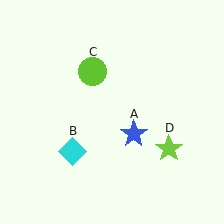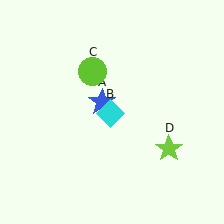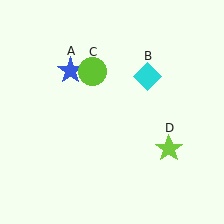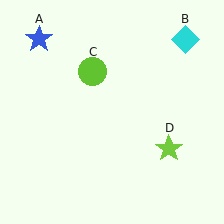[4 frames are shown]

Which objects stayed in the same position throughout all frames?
Lime circle (object C) and lime star (object D) remained stationary.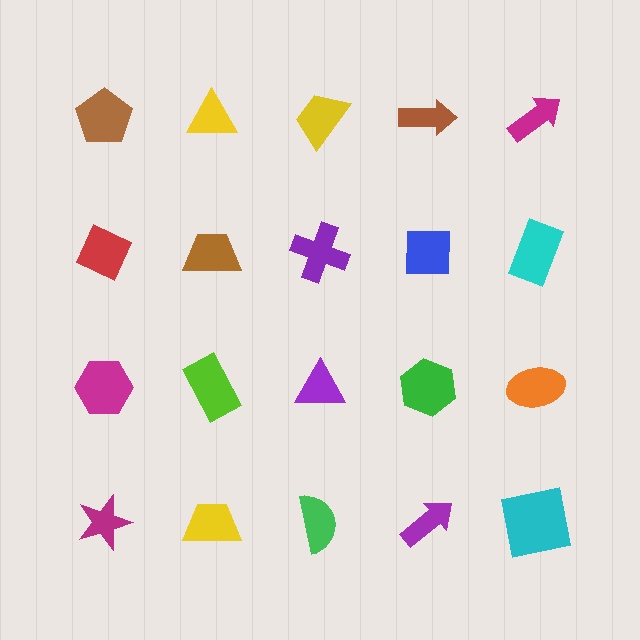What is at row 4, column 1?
A magenta star.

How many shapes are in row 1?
5 shapes.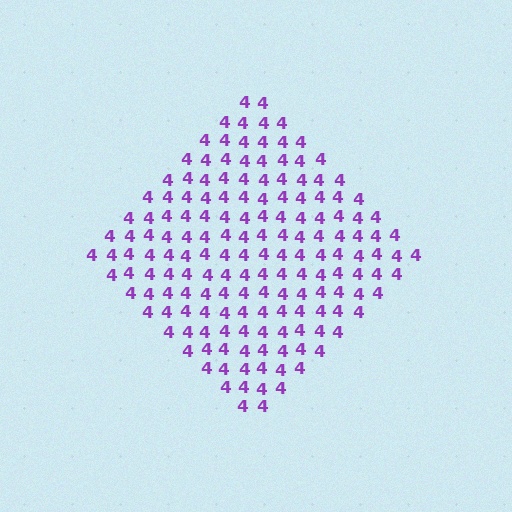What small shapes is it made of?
It is made of small digit 4's.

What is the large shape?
The large shape is a diamond.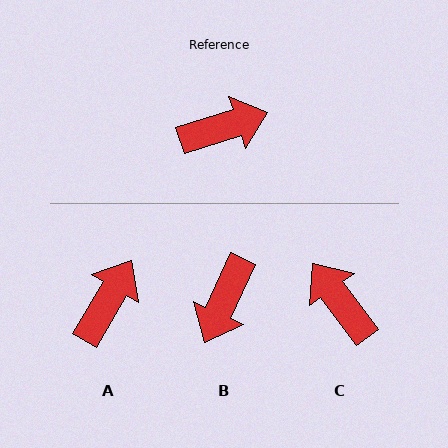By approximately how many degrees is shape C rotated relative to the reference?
Approximately 109 degrees counter-clockwise.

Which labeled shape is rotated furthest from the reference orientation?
B, about 132 degrees away.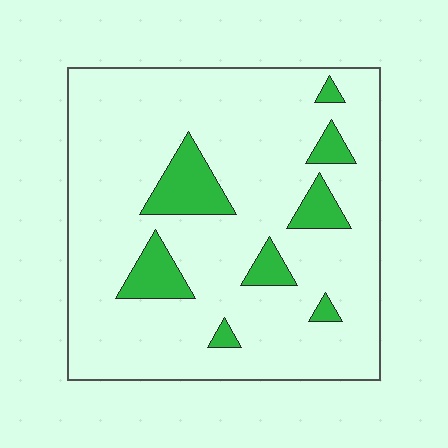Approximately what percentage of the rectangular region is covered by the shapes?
Approximately 15%.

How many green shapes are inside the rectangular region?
8.